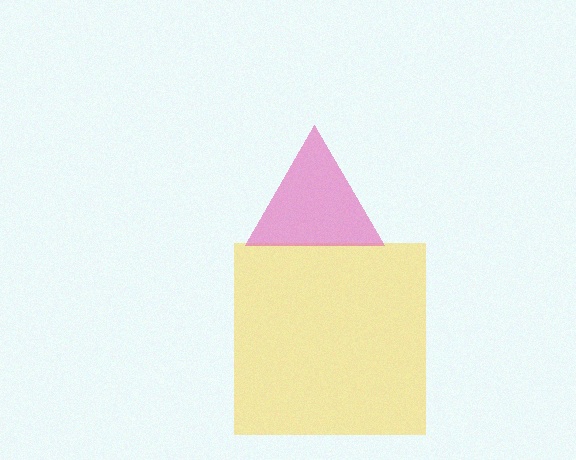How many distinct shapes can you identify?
There are 2 distinct shapes: a yellow square, a pink triangle.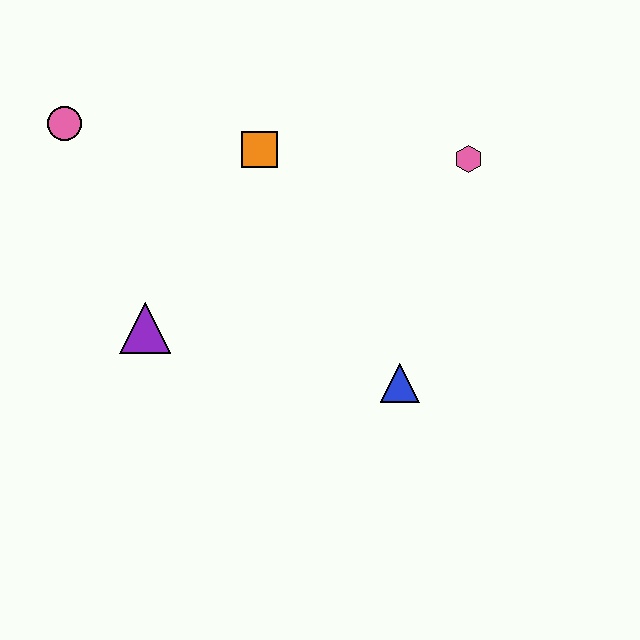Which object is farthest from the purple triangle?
The pink hexagon is farthest from the purple triangle.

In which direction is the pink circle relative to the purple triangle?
The pink circle is above the purple triangle.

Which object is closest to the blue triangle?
The pink hexagon is closest to the blue triangle.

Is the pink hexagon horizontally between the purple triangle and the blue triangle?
No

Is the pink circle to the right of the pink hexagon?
No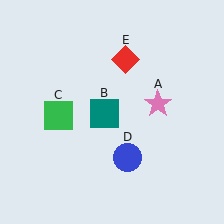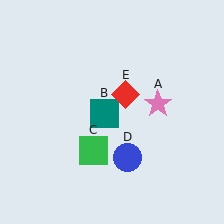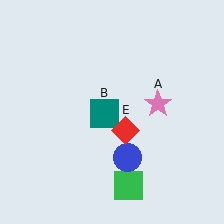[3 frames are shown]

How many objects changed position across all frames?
2 objects changed position: green square (object C), red diamond (object E).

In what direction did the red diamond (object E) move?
The red diamond (object E) moved down.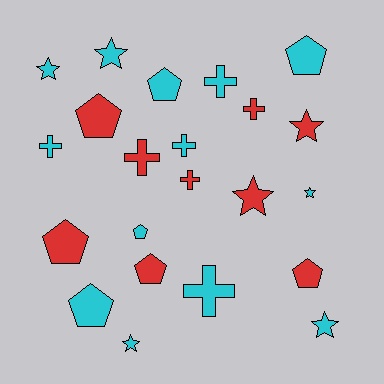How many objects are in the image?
There are 22 objects.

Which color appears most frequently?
Cyan, with 13 objects.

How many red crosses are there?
There are 3 red crosses.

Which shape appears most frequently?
Pentagon, with 8 objects.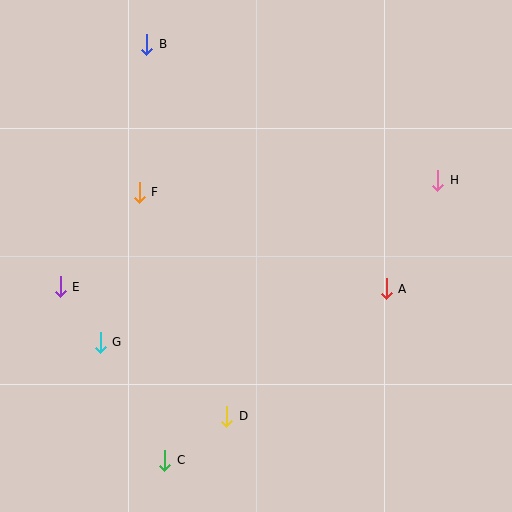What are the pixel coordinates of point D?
Point D is at (227, 416).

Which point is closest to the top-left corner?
Point B is closest to the top-left corner.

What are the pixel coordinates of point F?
Point F is at (139, 192).